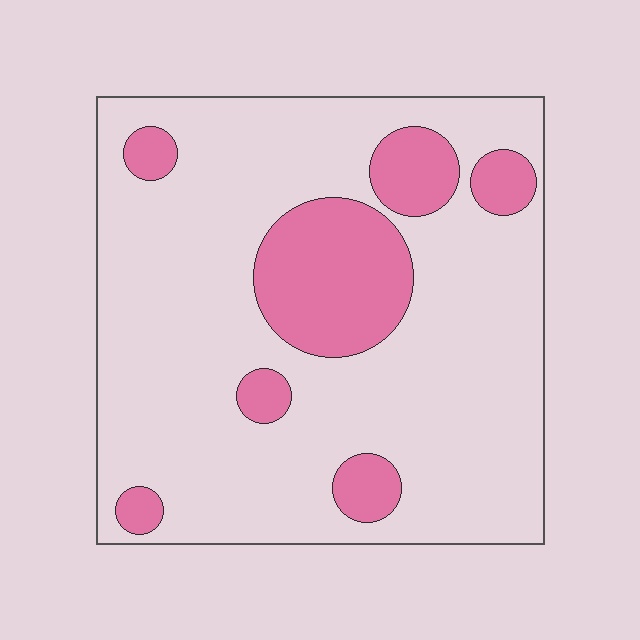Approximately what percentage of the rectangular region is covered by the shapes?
Approximately 20%.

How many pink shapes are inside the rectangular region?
7.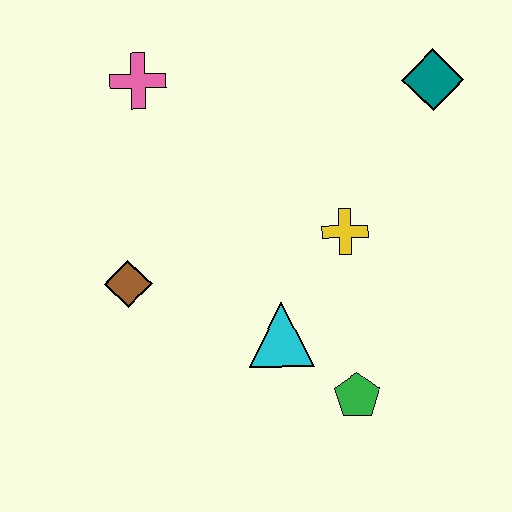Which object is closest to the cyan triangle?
The green pentagon is closest to the cyan triangle.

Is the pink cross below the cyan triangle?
No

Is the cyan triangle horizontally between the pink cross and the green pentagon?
Yes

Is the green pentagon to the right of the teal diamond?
No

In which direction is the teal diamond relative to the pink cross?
The teal diamond is to the right of the pink cross.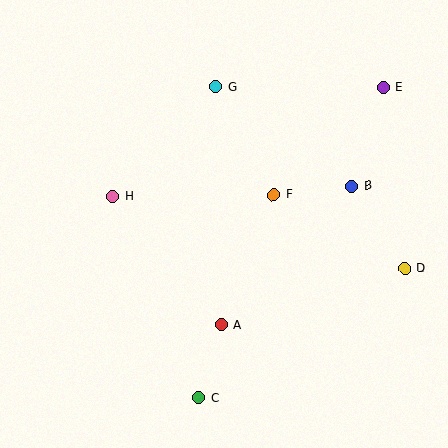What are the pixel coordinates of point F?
Point F is at (274, 195).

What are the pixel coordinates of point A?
Point A is at (221, 325).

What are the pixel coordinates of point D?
Point D is at (405, 269).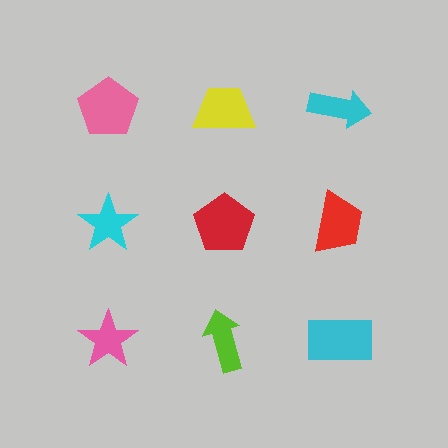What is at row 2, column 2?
A red pentagon.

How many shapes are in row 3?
3 shapes.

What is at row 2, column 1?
A cyan star.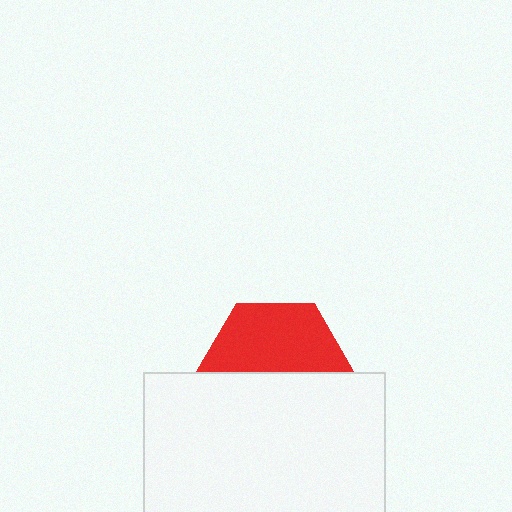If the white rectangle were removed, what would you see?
You would see the complete red hexagon.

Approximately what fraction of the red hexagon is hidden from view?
Roughly 50% of the red hexagon is hidden behind the white rectangle.